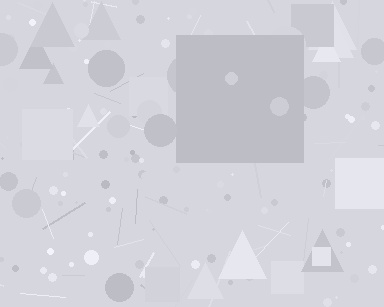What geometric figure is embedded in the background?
A square is embedded in the background.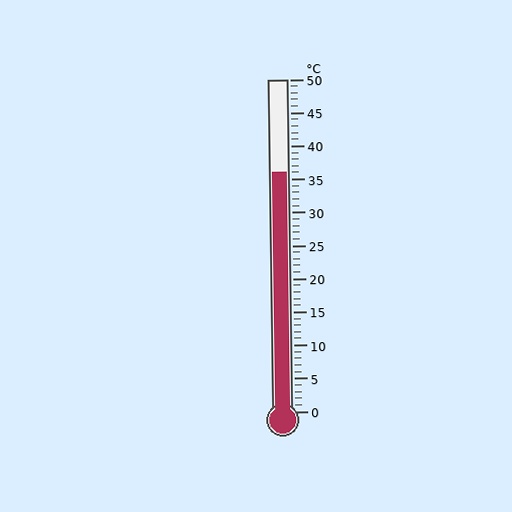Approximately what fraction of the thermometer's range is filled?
The thermometer is filled to approximately 70% of its range.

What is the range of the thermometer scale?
The thermometer scale ranges from 0°C to 50°C.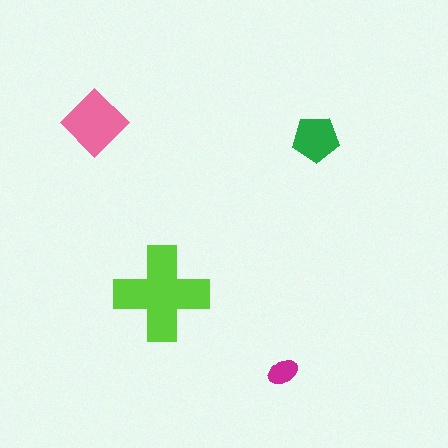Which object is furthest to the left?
The pink diamond is leftmost.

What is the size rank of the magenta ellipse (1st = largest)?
4th.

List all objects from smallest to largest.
The magenta ellipse, the green pentagon, the pink diamond, the lime cross.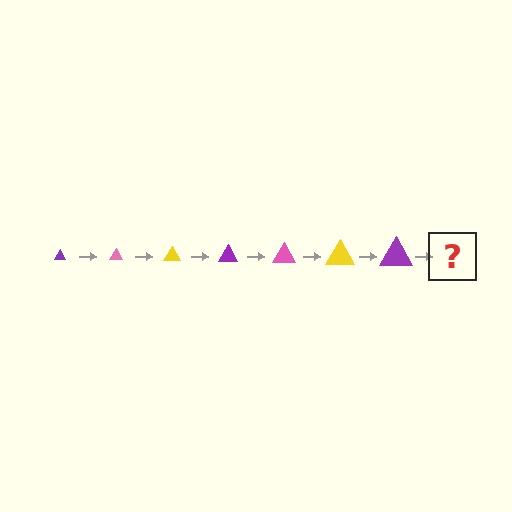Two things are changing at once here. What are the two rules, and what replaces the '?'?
The two rules are that the triangle grows larger each step and the color cycles through purple, pink, and yellow. The '?' should be a pink triangle, larger than the previous one.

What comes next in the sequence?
The next element should be a pink triangle, larger than the previous one.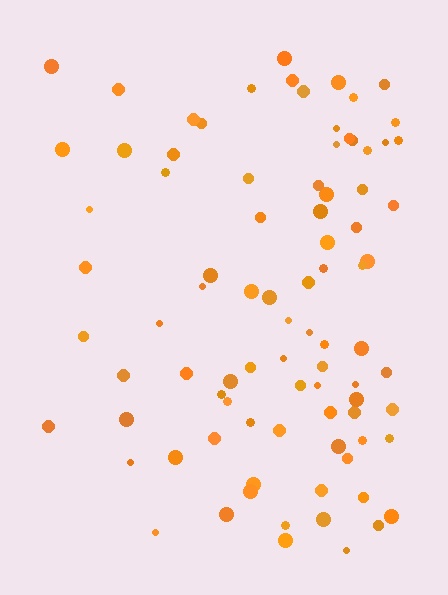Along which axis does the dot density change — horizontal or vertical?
Horizontal.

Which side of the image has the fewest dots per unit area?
The left.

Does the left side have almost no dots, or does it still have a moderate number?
Still a moderate number, just noticeably fewer than the right.